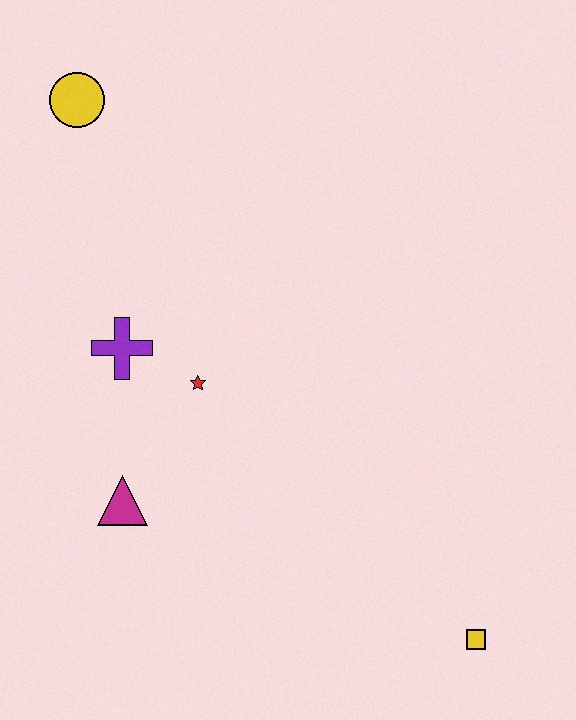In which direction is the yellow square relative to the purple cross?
The yellow square is to the right of the purple cross.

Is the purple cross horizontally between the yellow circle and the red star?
Yes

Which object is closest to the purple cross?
The red star is closest to the purple cross.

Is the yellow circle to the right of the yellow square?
No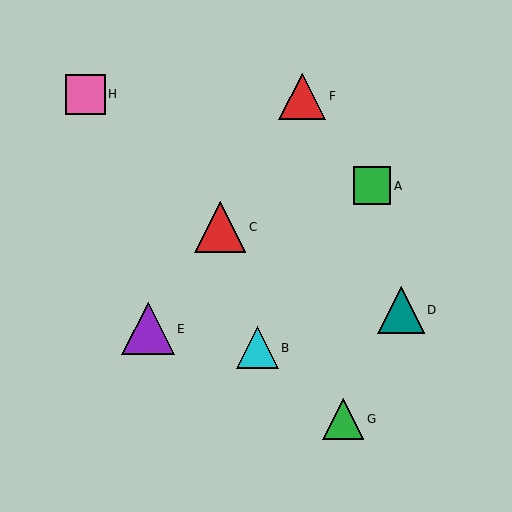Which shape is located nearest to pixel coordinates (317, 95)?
The red triangle (labeled F) at (302, 97) is nearest to that location.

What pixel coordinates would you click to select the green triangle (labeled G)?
Click at (343, 419) to select the green triangle G.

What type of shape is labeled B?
Shape B is a cyan triangle.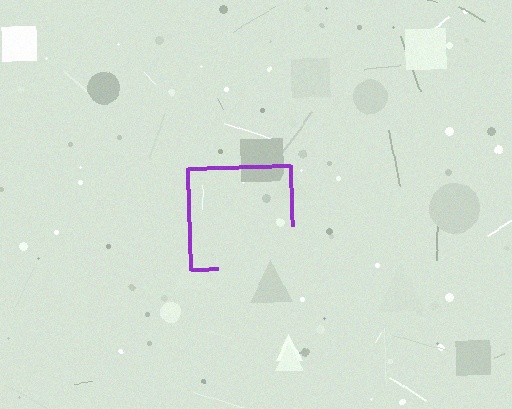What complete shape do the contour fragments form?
The contour fragments form a square.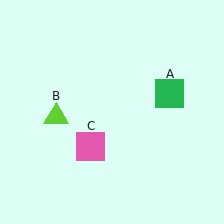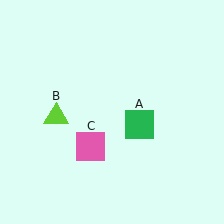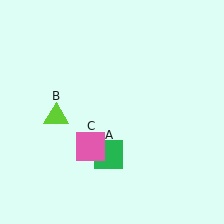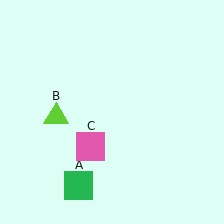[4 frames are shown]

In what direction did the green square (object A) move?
The green square (object A) moved down and to the left.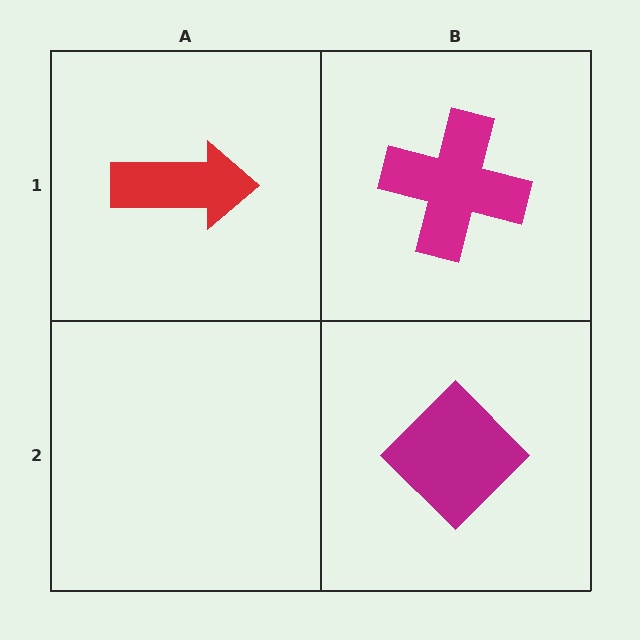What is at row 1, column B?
A magenta cross.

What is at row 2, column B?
A magenta diamond.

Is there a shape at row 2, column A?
No, that cell is empty.